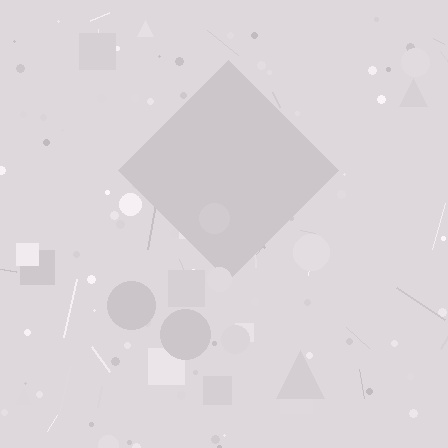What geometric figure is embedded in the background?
A diamond is embedded in the background.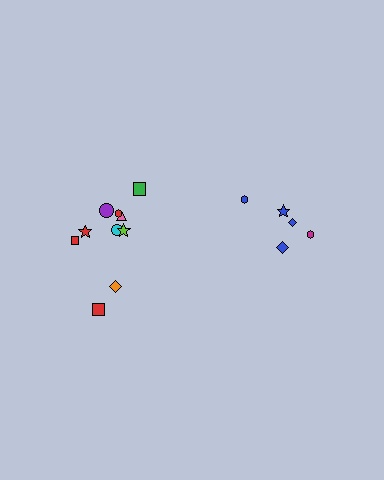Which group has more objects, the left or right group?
The left group.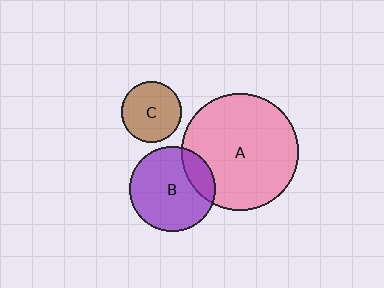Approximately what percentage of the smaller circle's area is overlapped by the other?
Approximately 20%.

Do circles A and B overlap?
Yes.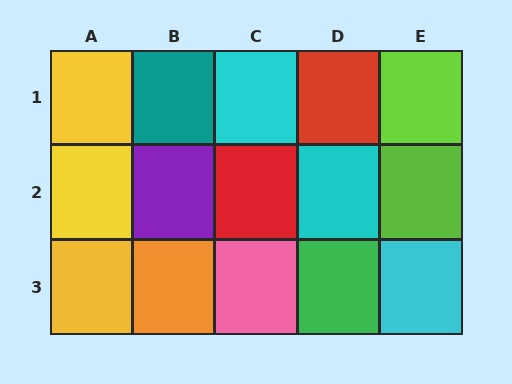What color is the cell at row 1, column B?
Teal.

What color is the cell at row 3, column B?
Orange.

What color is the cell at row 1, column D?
Red.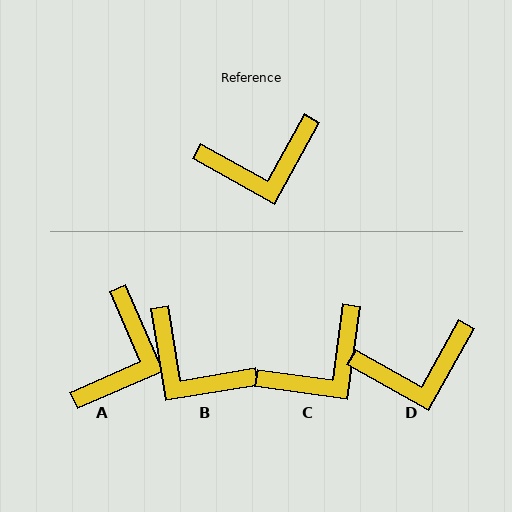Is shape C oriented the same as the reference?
No, it is off by about 21 degrees.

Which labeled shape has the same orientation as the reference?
D.